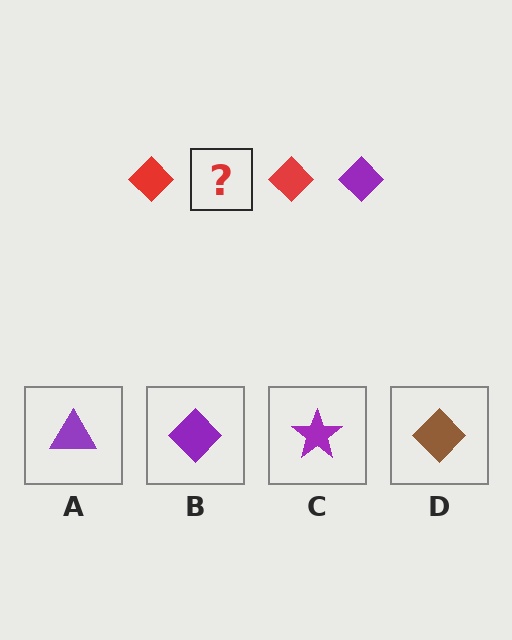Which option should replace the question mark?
Option B.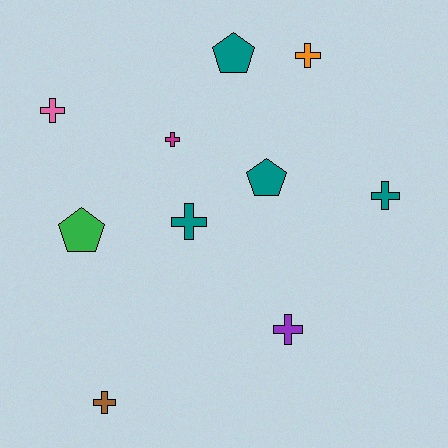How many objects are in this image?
There are 10 objects.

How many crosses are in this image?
There are 7 crosses.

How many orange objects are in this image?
There is 1 orange object.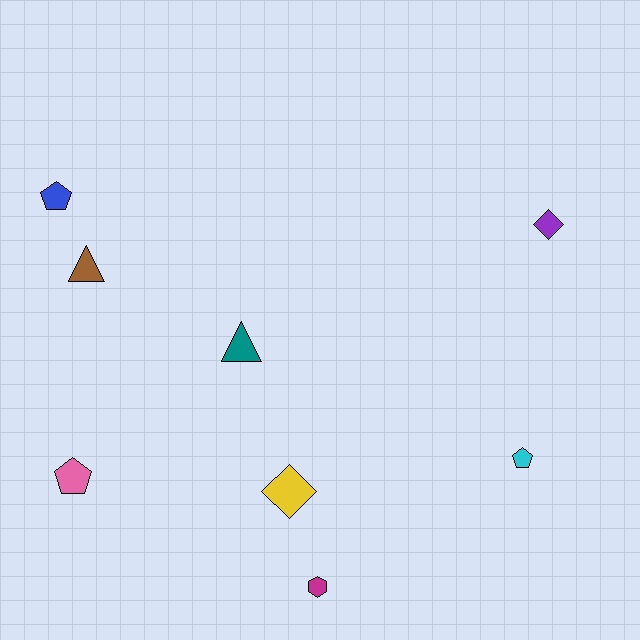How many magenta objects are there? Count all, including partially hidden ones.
There is 1 magenta object.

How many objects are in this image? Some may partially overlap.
There are 8 objects.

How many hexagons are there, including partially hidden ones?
There is 1 hexagon.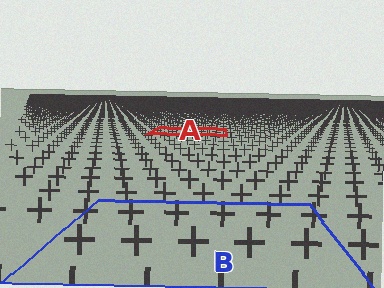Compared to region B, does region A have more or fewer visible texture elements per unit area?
Region A has more texture elements per unit area — they are packed more densely because it is farther away.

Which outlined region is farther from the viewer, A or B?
Region A is farther from the viewer — the texture elements inside it appear smaller and more densely packed.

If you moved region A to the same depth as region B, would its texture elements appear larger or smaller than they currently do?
They would appear larger. At a closer depth, the same texture elements are projected at a bigger on-screen size.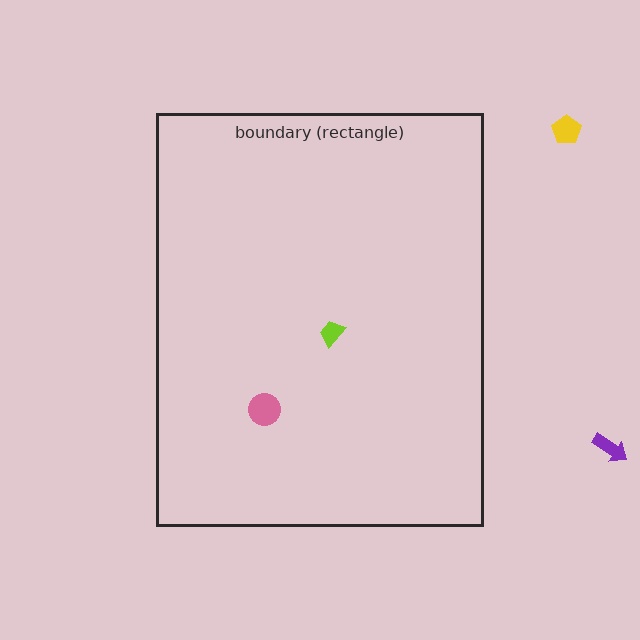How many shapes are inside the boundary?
2 inside, 2 outside.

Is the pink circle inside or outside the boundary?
Inside.